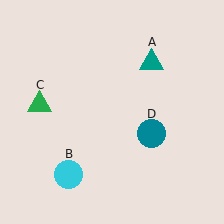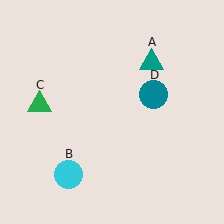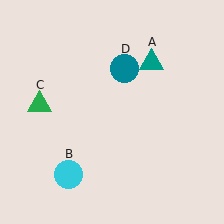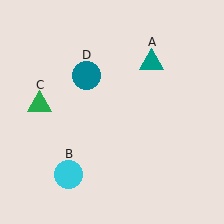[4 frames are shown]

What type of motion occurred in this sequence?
The teal circle (object D) rotated counterclockwise around the center of the scene.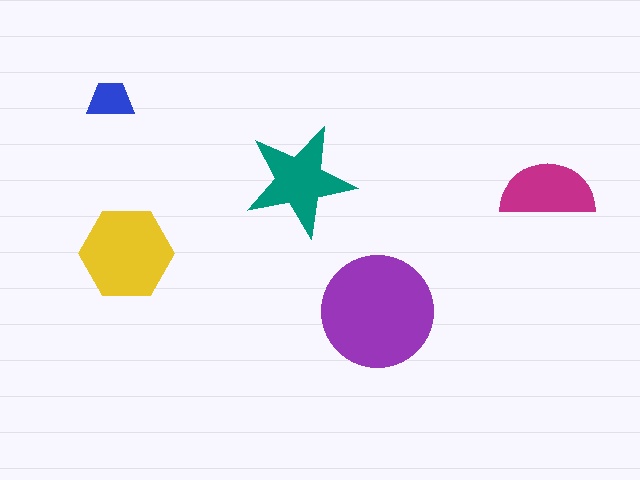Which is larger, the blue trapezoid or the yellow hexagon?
The yellow hexagon.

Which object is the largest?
The purple circle.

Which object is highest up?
The blue trapezoid is topmost.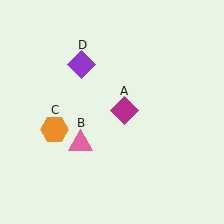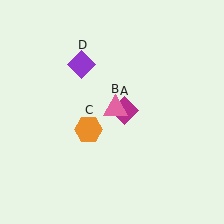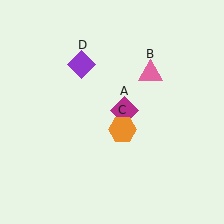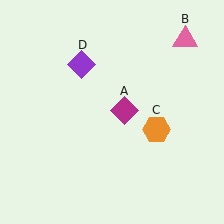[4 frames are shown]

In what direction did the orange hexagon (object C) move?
The orange hexagon (object C) moved right.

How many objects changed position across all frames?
2 objects changed position: pink triangle (object B), orange hexagon (object C).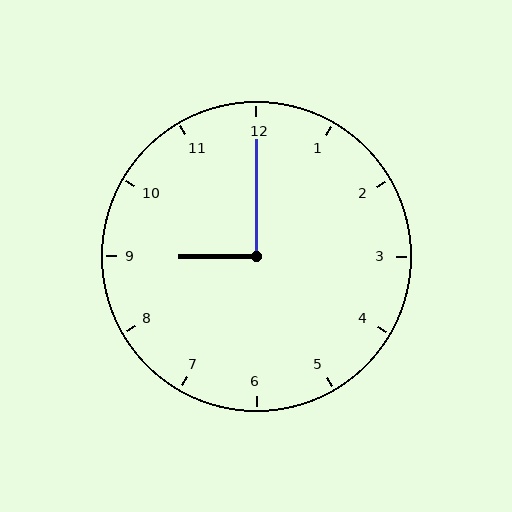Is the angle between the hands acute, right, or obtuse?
It is right.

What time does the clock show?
9:00.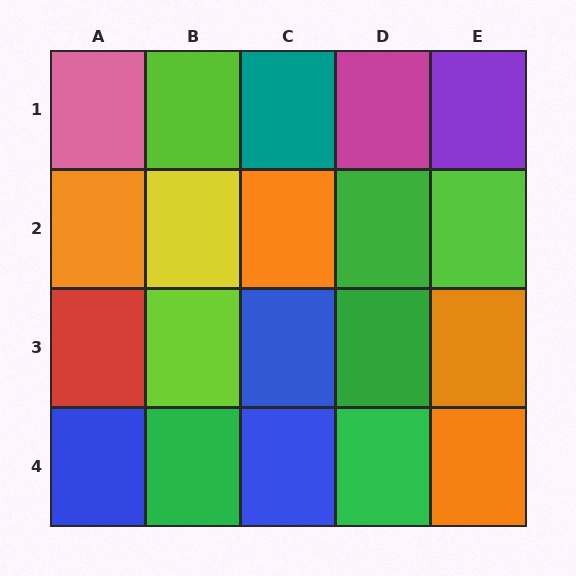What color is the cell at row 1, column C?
Teal.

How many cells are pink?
1 cell is pink.